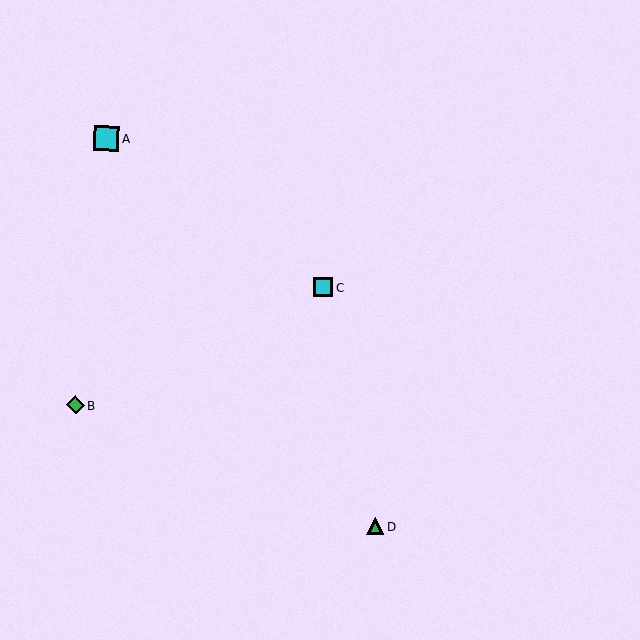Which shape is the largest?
The cyan square (labeled A) is the largest.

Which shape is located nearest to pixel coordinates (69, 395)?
The green diamond (labeled B) at (75, 405) is nearest to that location.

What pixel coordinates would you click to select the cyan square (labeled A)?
Click at (107, 139) to select the cyan square A.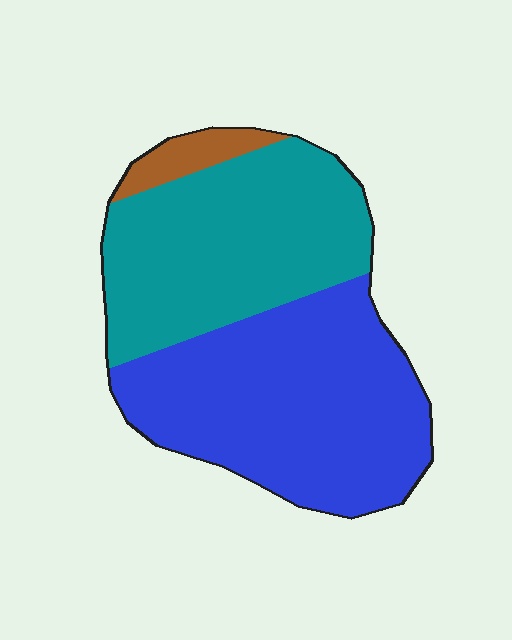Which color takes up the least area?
Brown, at roughly 5%.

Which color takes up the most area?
Blue, at roughly 50%.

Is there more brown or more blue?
Blue.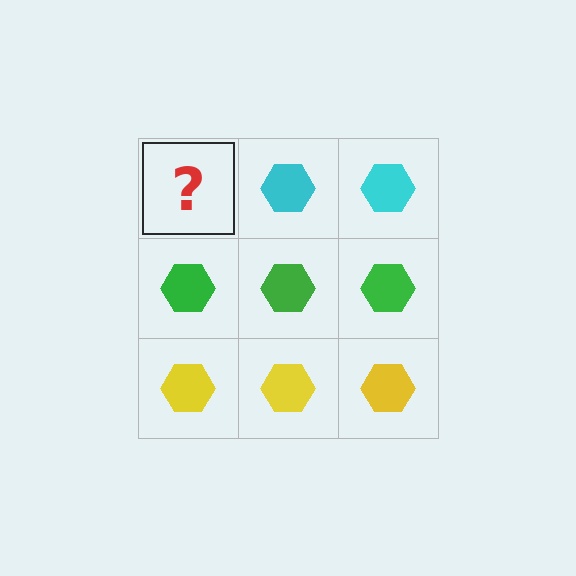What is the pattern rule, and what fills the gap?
The rule is that each row has a consistent color. The gap should be filled with a cyan hexagon.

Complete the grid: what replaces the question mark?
The question mark should be replaced with a cyan hexagon.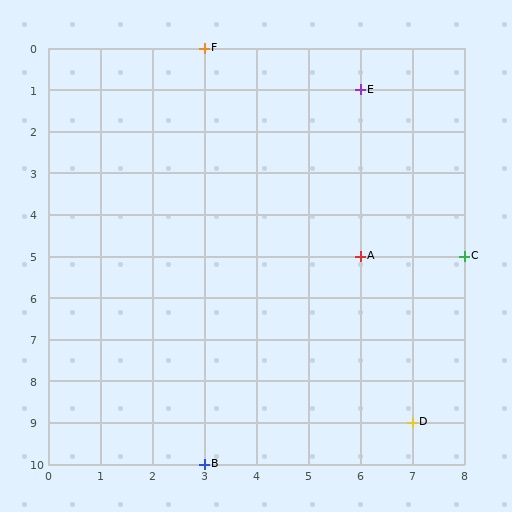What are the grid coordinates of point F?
Point F is at grid coordinates (3, 0).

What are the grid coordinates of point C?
Point C is at grid coordinates (8, 5).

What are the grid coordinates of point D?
Point D is at grid coordinates (7, 9).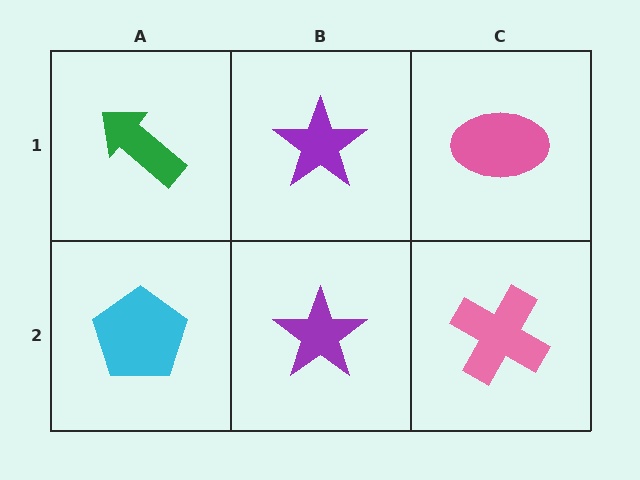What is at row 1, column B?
A purple star.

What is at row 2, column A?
A cyan pentagon.